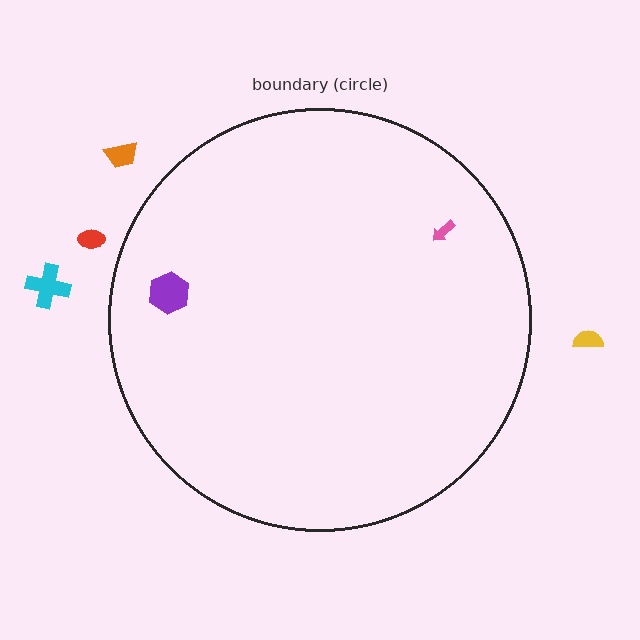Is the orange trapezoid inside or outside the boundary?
Outside.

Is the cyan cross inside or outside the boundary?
Outside.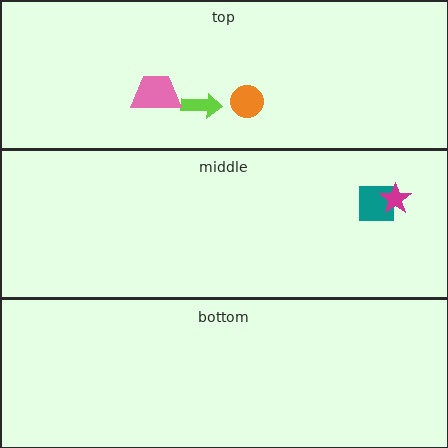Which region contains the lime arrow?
The top region.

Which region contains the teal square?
The middle region.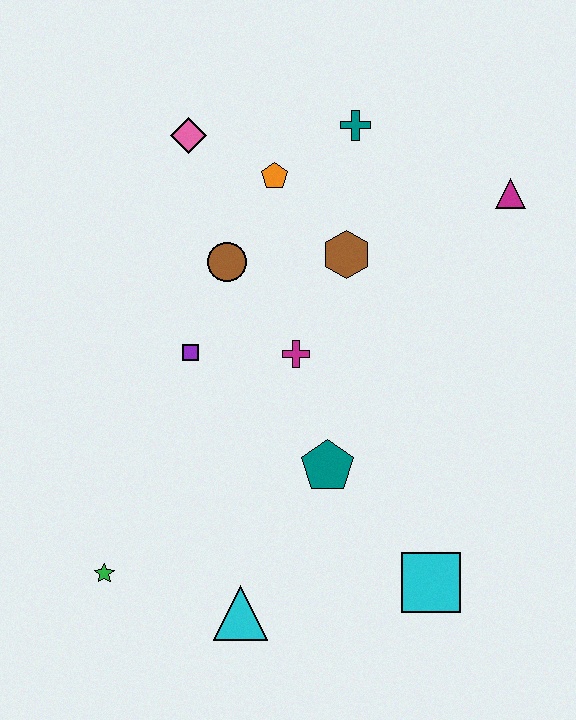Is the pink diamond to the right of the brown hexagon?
No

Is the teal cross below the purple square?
No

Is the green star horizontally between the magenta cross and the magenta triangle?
No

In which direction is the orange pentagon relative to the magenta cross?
The orange pentagon is above the magenta cross.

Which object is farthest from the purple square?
The magenta triangle is farthest from the purple square.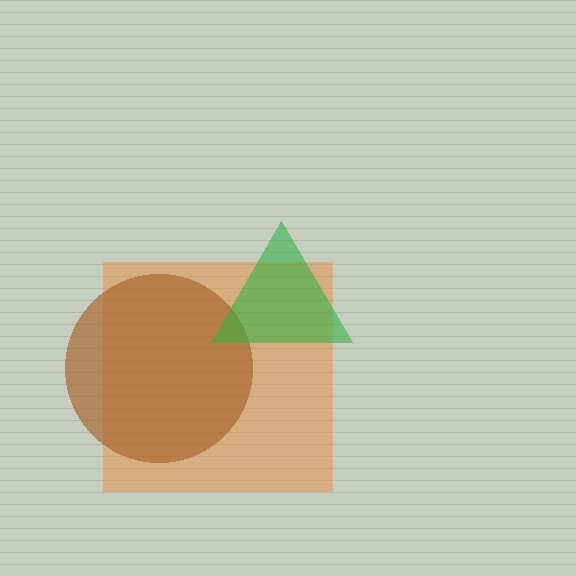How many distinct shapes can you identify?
There are 3 distinct shapes: an orange square, a brown circle, a green triangle.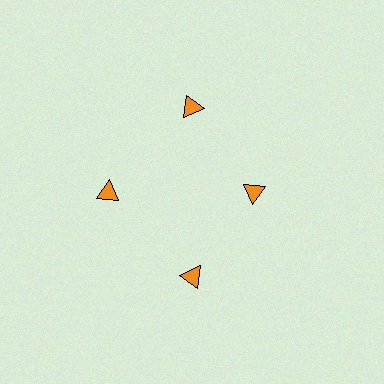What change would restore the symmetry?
The symmetry would be restored by moving it outward, back onto the ring so that all 4 triangles sit at equal angles and equal distance from the center.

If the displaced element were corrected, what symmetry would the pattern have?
It would have 4-fold rotational symmetry — the pattern would map onto itself every 90 degrees.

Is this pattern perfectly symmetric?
No. The 4 orange triangles are arranged in a ring, but one element near the 3 o'clock position is pulled inward toward the center, breaking the 4-fold rotational symmetry.